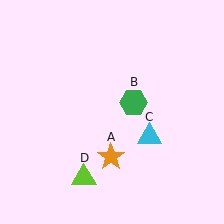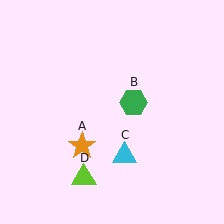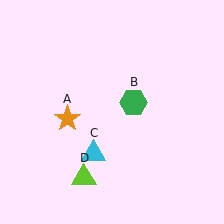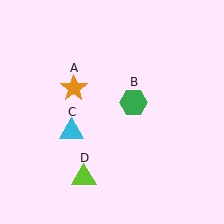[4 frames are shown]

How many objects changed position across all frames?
2 objects changed position: orange star (object A), cyan triangle (object C).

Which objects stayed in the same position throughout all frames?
Green hexagon (object B) and lime triangle (object D) remained stationary.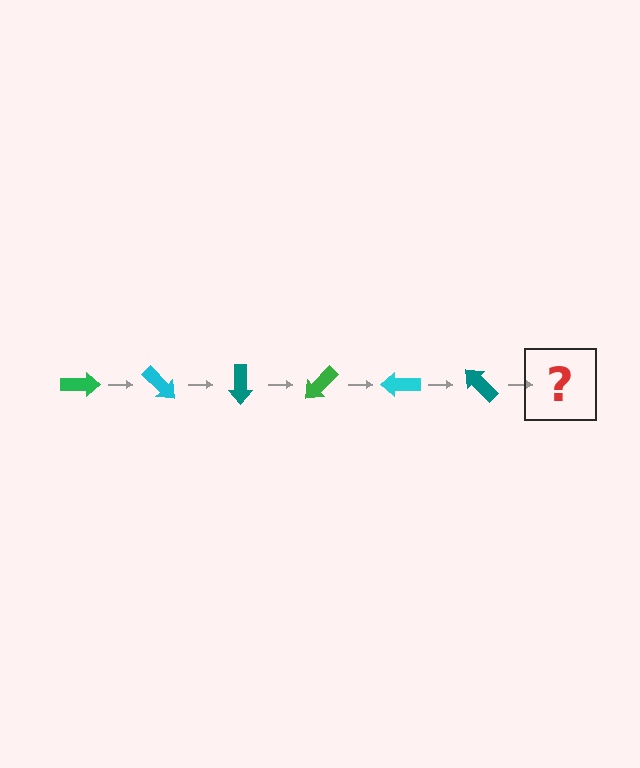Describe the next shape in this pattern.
It should be a green arrow, rotated 270 degrees from the start.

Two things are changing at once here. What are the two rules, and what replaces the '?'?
The two rules are that it rotates 45 degrees each step and the color cycles through green, cyan, and teal. The '?' should be a green arrow, rotated 270 degrees from the start.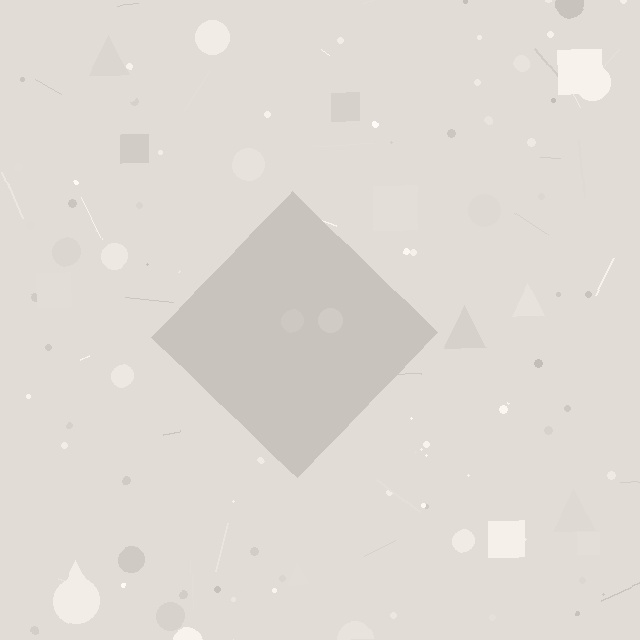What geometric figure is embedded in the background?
A diamond is embedded in the background.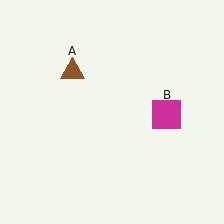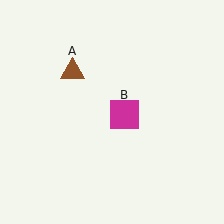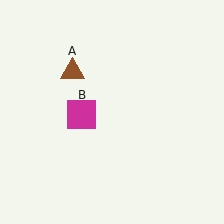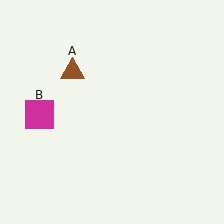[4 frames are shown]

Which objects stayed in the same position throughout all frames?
Brown triangle (object A) remained stationary.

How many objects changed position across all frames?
1 object changed position: magenta square (object B).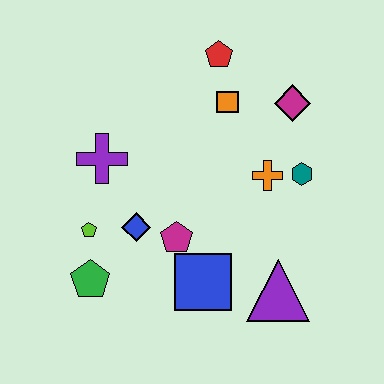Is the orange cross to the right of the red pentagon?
Yes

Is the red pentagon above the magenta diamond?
Yes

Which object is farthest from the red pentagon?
The green pentagon is farthest from the red pentagon.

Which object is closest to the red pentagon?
The orange square is closest to the red pentagon.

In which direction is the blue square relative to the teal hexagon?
The blue square is below the teal hexagon.